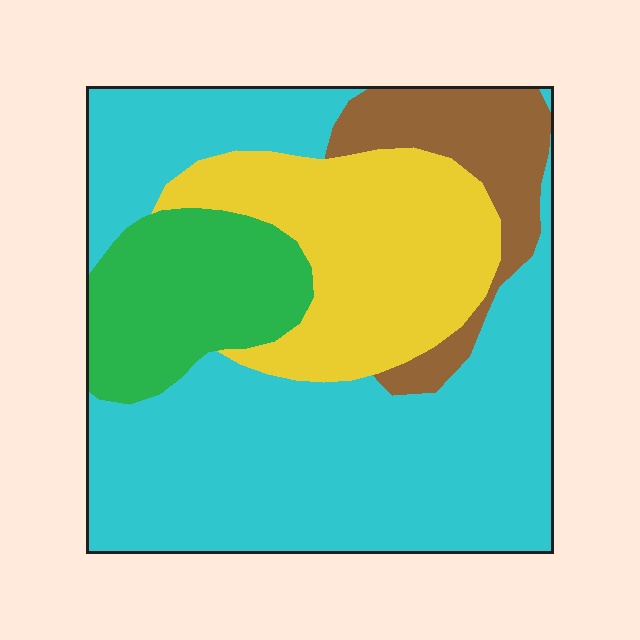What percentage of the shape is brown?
Brown takes up about one tenth (1/10) of the shape.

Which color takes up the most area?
Cyan, at roughly 50%.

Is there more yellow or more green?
Yellow.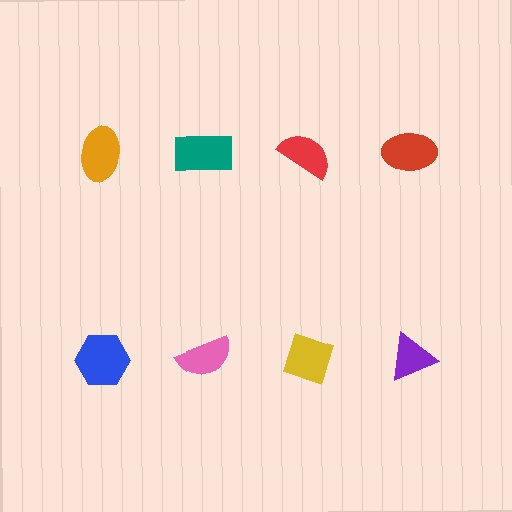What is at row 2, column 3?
A yellow diamond.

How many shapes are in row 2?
4 shapes.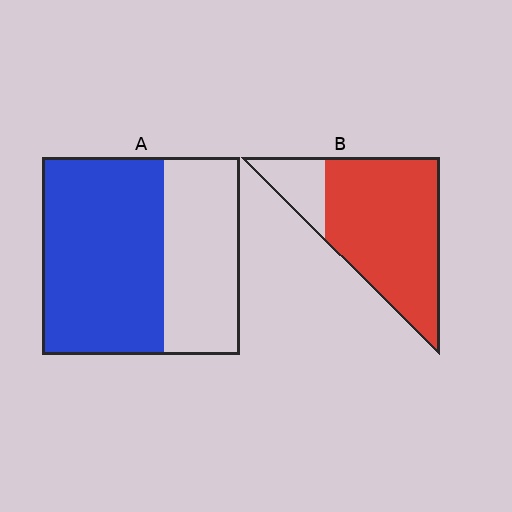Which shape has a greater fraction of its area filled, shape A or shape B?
Shape B.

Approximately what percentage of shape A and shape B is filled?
A is approximately 60% and B is approximately 80%.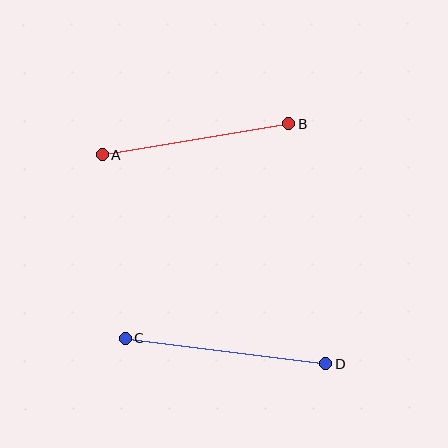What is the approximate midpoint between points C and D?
The midpoint is at approximately (226, 351) pixels.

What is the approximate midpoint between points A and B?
The midpoint is at approximately (195, 139) pixels.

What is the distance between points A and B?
The distance is approximately 189 pixels.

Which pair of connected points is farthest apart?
Points C and D are farthest apart.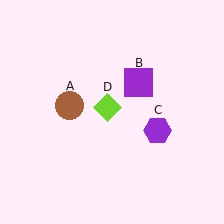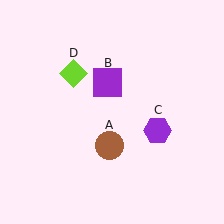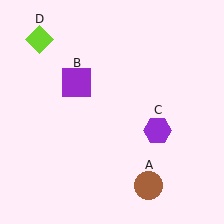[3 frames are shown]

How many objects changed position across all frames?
3 objects changed position: brown circle (object A), purple square (object B), lime diamond (object D).